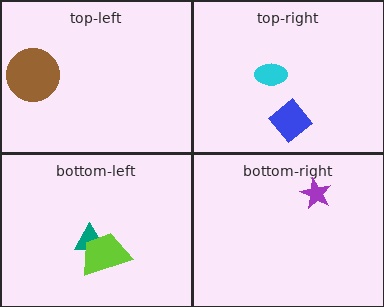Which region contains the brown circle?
The top-left region.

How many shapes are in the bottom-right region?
1.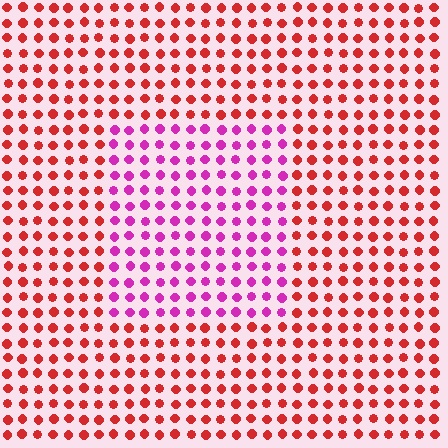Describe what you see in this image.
The image is filled with small red elements in a uniform arrangement. A rectangle-shaped region is visible where the elements are tinted to a slightly different hue, forming a subtle color boundary.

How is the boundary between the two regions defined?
The boundary is defined purely by a slight shift in hue (about 49 degrees). Spacing, size, and orientation are identical on both sides.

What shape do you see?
I see a rectangle.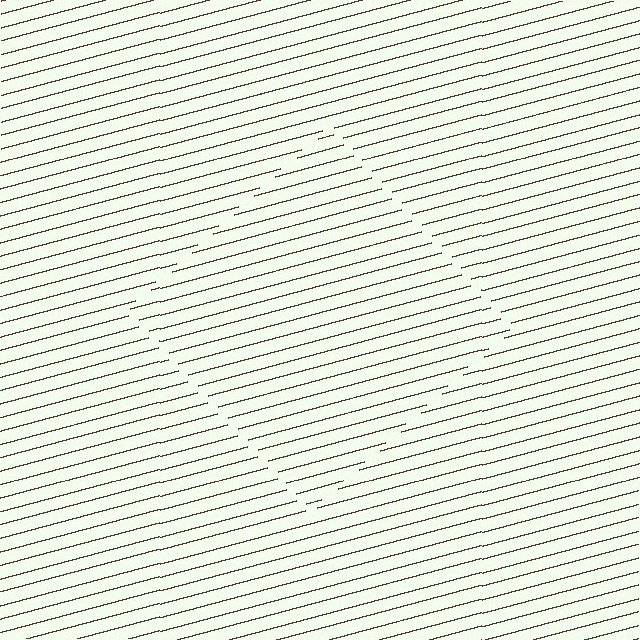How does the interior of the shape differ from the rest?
The interior of the shape contains the same grating, shifted by half a period — the contour is defined by the phase discontinuity where line-ends from the inner and outer gratings abut.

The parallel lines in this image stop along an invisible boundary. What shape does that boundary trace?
An illusory square. The interior of the shape contains the same grating, shifted by half a period — the contour is defined by the phase discontinuity where line-ends from the inner and outer gratings abut.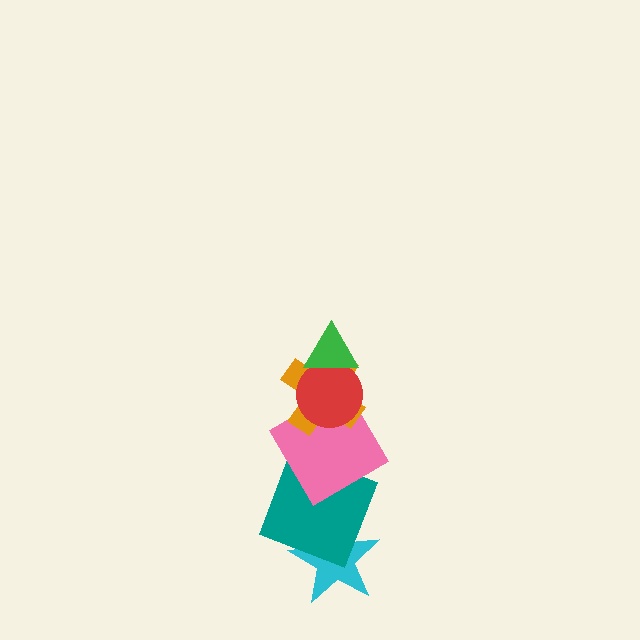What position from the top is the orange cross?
The orange cross is 3rd from the top.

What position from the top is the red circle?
The red circle is 2nd from the top.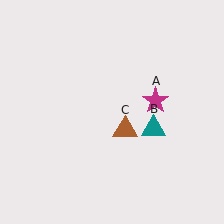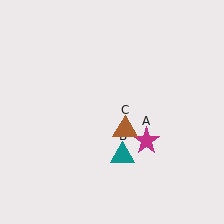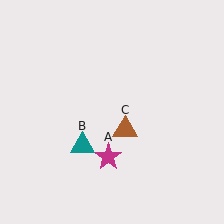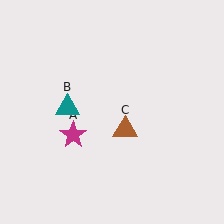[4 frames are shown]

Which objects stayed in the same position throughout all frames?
Brown triangle (object C) remained stationary.